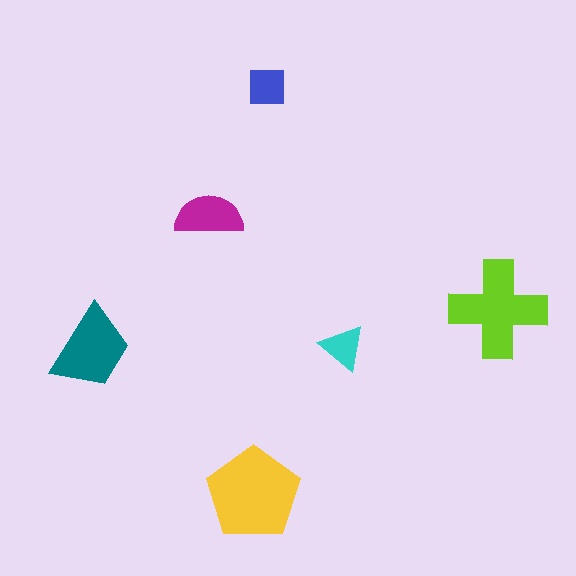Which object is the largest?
The yellow pentagon.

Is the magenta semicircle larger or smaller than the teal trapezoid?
Smaller.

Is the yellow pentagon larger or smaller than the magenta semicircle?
Larger.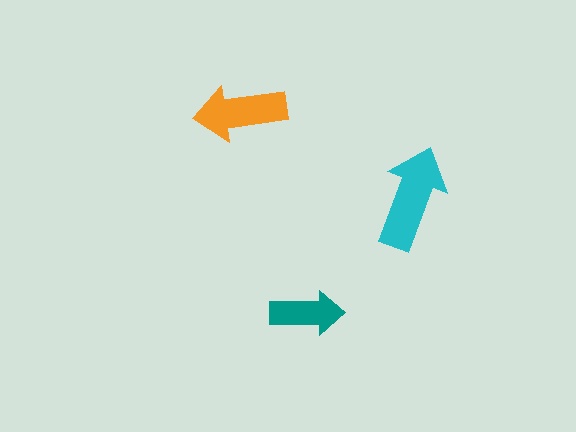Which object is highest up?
The orange arrow is topmost.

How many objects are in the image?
There are 3 objects in the image.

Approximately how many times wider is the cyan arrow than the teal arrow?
About 1.5 times wider.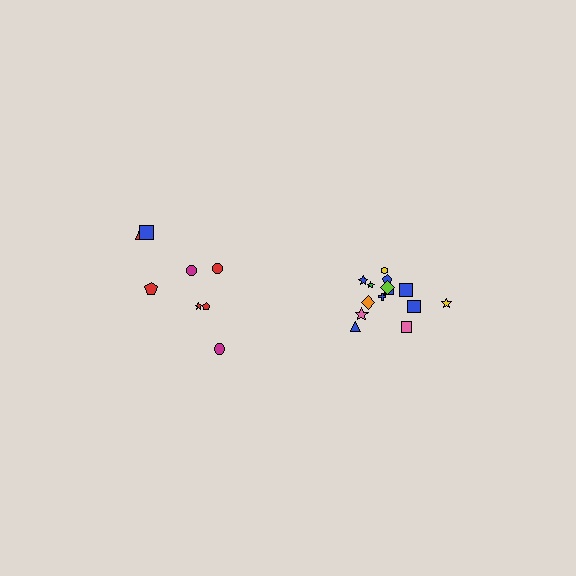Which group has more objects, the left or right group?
The right group.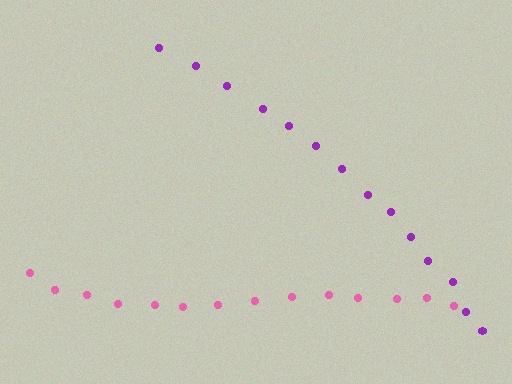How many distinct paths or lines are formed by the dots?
There are 2 distinct paths.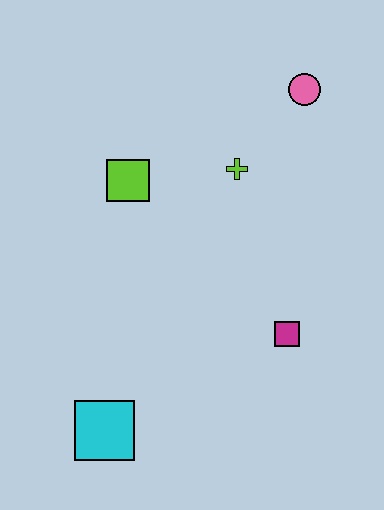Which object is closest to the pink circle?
The lime cross is closest to the pink circle.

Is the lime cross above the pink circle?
No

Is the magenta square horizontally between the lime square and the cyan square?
No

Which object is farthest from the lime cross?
The cyan square is farthest from the lime cross.